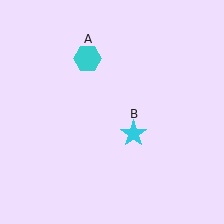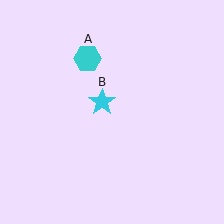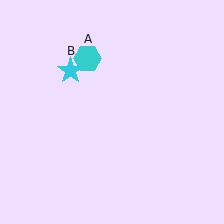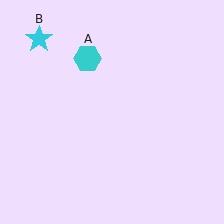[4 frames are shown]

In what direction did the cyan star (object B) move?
The cyan star (object B) moved up and to the left.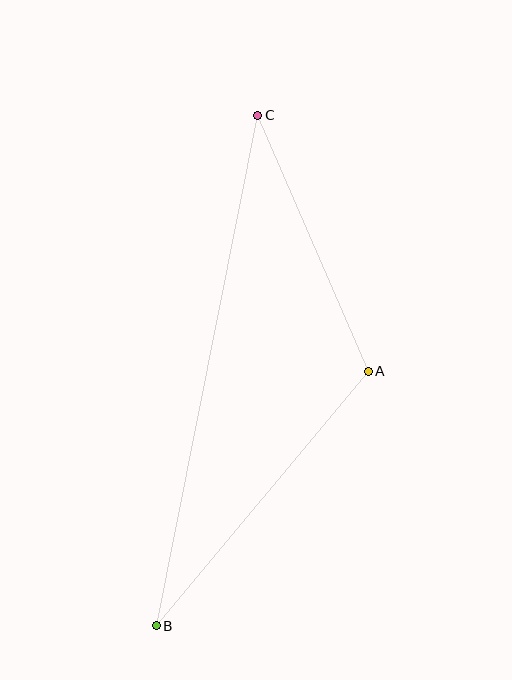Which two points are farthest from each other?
Points B and C are farthest from each other.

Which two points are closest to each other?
Points A and C are closest to each other.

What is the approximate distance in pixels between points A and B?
The distance between A and B is approximately 331 pixels.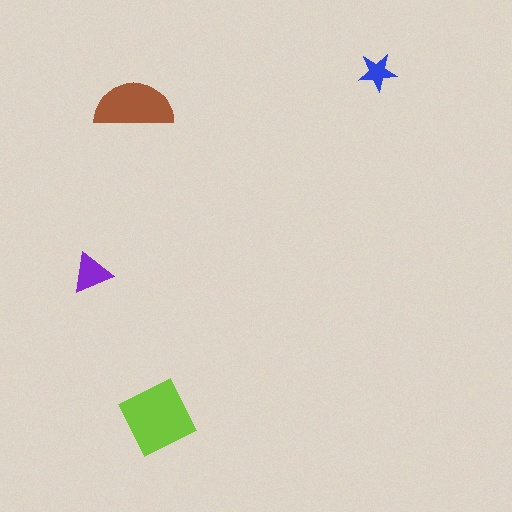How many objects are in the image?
There are 4 objects in the image.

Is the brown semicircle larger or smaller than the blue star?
Larger.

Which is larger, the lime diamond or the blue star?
The lime diamond.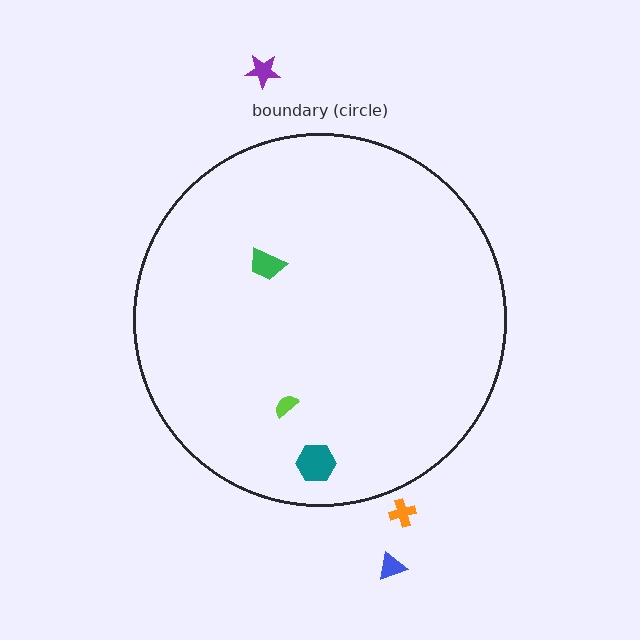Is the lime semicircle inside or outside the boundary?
Inside.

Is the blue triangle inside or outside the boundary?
Outside.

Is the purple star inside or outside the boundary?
Outside.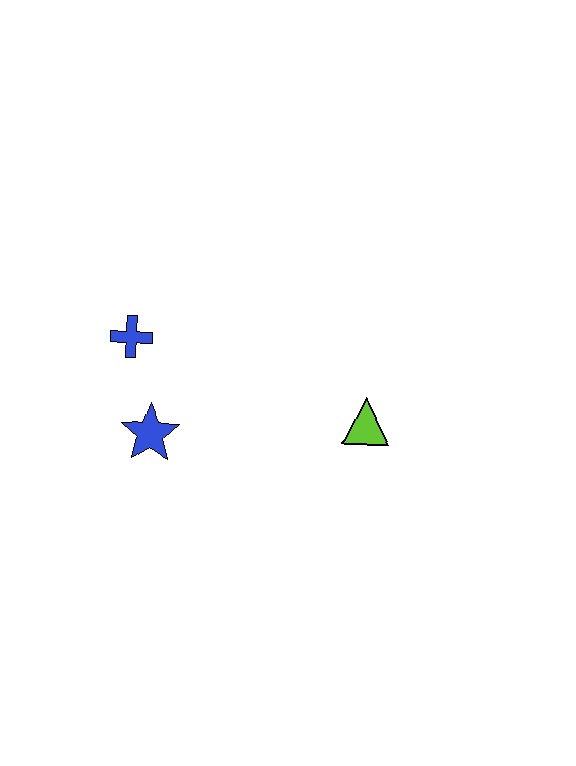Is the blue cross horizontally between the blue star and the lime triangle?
No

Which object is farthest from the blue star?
The lime triangle is farthest from the blue star.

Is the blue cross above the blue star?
Yes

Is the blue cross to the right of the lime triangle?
No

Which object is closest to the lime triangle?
The blue star is closest to the lime triangle.